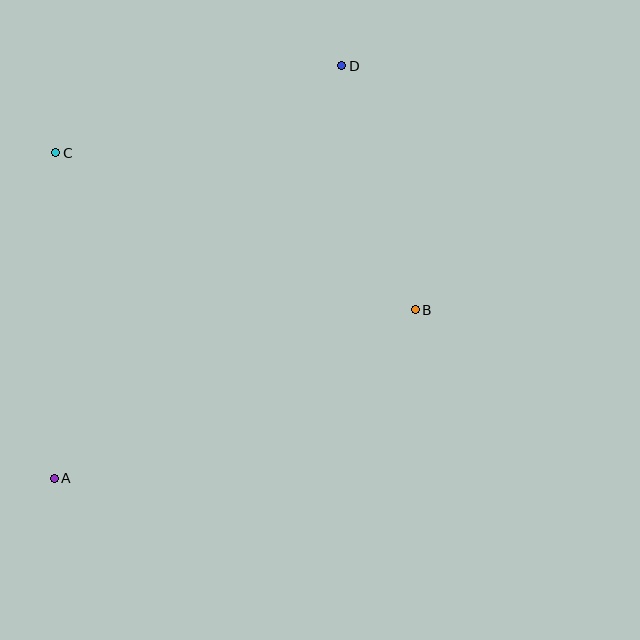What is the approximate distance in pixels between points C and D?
The distance between C and D is approximately 299 pixels.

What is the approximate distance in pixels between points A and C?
The distance between A and C is approximately 326 pixels.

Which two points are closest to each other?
Points B and D are closest to each other.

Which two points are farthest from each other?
Points A and D are farthest from each other.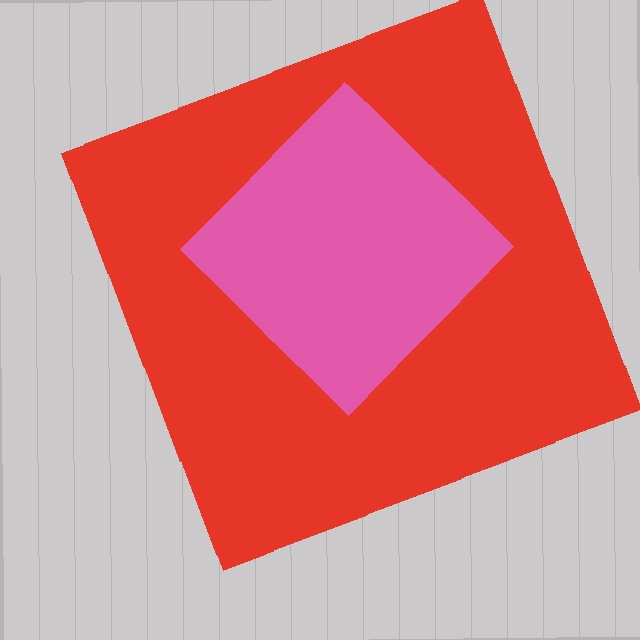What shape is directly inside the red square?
The pink diamond.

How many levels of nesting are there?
2.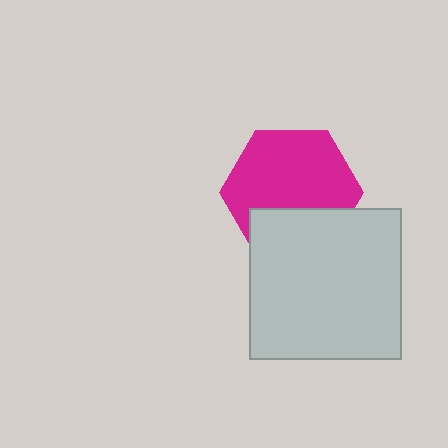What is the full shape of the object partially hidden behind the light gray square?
The partially hidden object is a magenta hexagon.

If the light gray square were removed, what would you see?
You would see the complete magenta hexagon.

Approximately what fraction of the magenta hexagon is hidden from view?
Roughly 32% of the magenta hexagon is hidden behind the light gray square.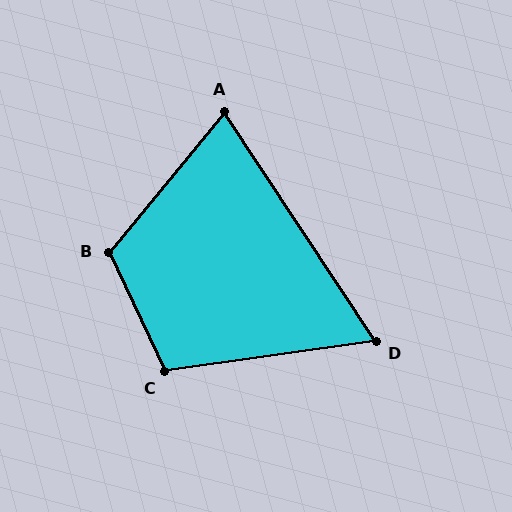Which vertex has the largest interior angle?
B, at approximately 115 degrees.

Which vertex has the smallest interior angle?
D, at approximately 65 degrees.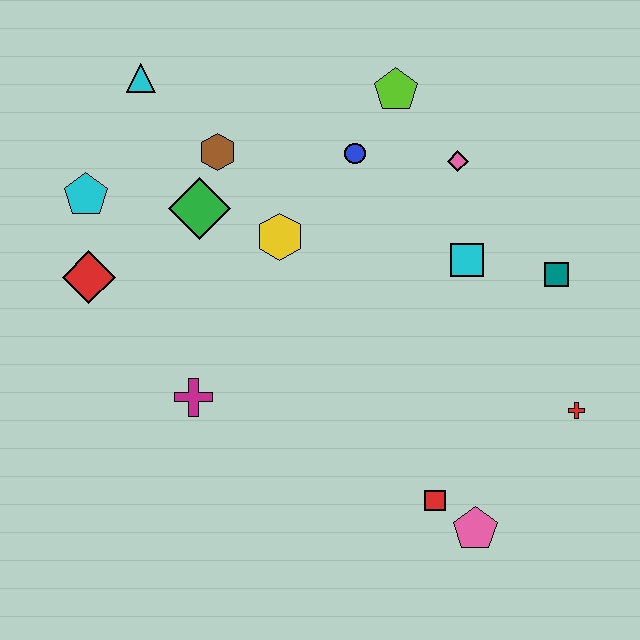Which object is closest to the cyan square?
The teal square is closest to the cyan square.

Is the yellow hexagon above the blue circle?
No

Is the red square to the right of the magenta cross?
Yes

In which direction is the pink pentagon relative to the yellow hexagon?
The pink pentagon is below the yellow hexagon.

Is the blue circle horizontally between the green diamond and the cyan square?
Yes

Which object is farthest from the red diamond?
The red cross is farthest from the red diamond.